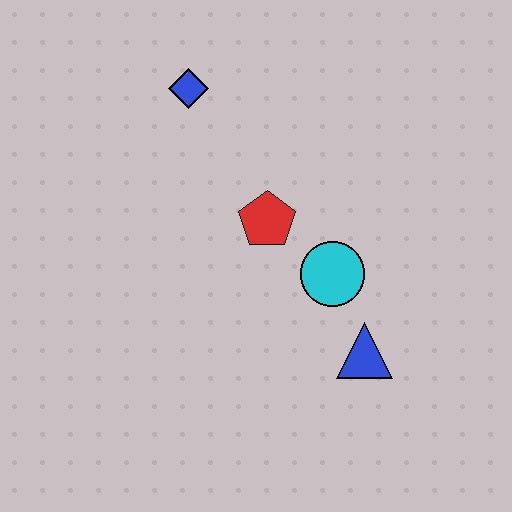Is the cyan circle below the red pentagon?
Yes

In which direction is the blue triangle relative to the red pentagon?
The blue triangle is below the red pentagon.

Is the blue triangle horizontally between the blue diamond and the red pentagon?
No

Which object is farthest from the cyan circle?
The blue diamond is farthest from the cyan circle.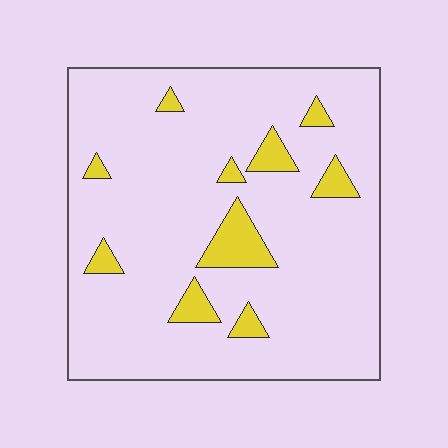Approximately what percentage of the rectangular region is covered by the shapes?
Approximately 10%.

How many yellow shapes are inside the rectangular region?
10.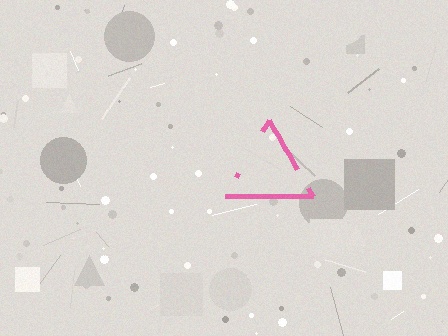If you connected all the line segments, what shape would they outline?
They would outline a triangle.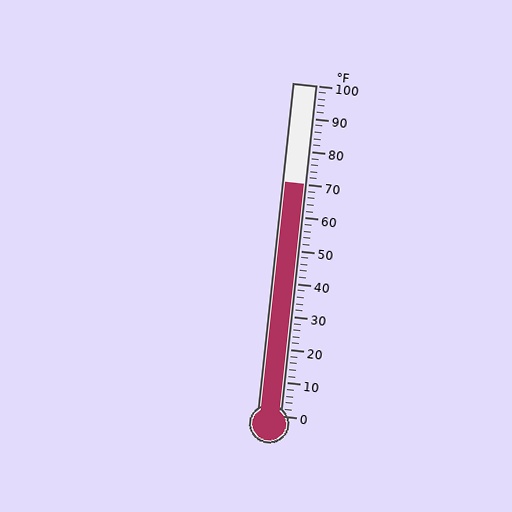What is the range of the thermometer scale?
The thermometer scale ranges from 0°F to 100°F.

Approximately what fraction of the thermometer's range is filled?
The thermometer is filled to approximately 70% of its range.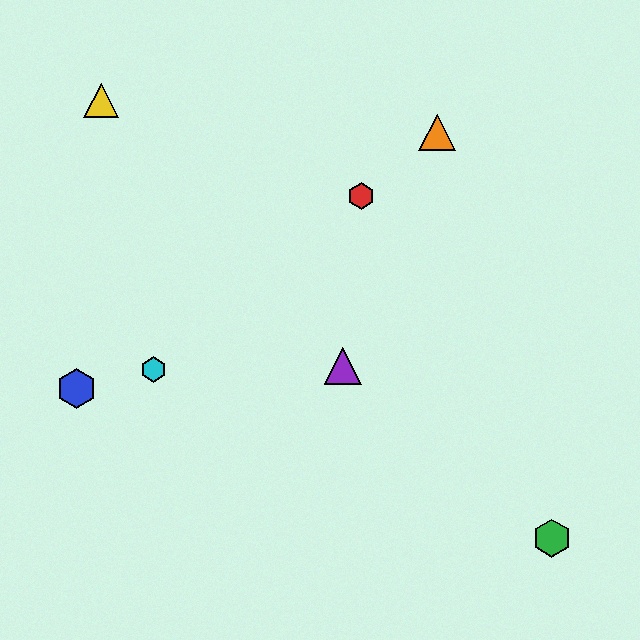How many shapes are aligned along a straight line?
3 shapes (the red hexagon, the orange triangle, the cyan hexagon) are aligned along a straight line.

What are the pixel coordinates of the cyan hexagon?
The cyan hexagon is at (154, 369).